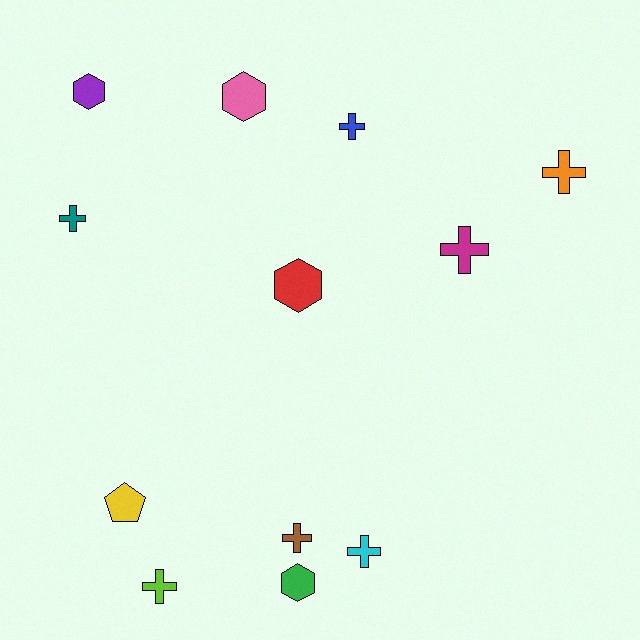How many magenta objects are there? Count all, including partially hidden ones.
There is 1 magenta object.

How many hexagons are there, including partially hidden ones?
There are 4 hexagons.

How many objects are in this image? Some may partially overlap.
There are 12 objects.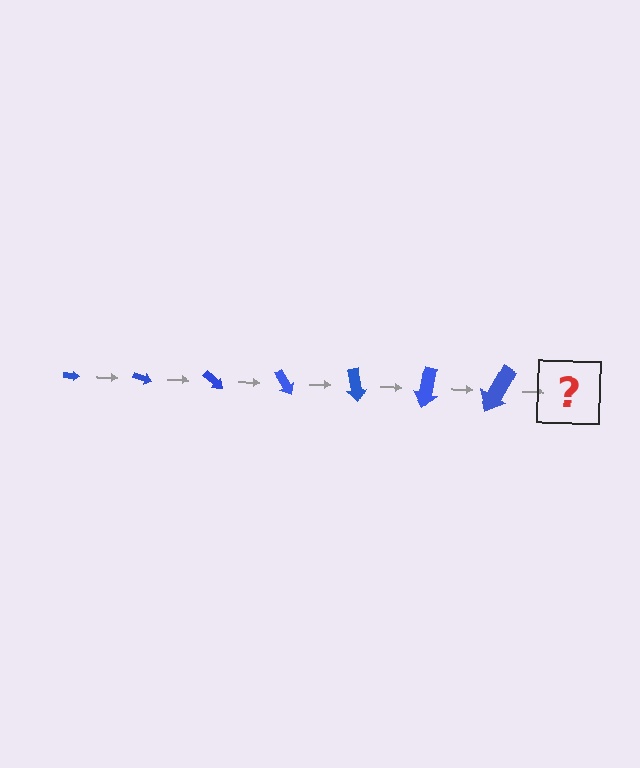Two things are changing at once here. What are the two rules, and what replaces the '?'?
The two rules are that the arrow grows larger each step and it rotates 20 degrees each step. The '?' should be an arrow, larger than the previous one and rotated 140 degrees from the start.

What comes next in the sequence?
The next element should be an arrow, larger than the previous one and rotated 140 degrees from the start.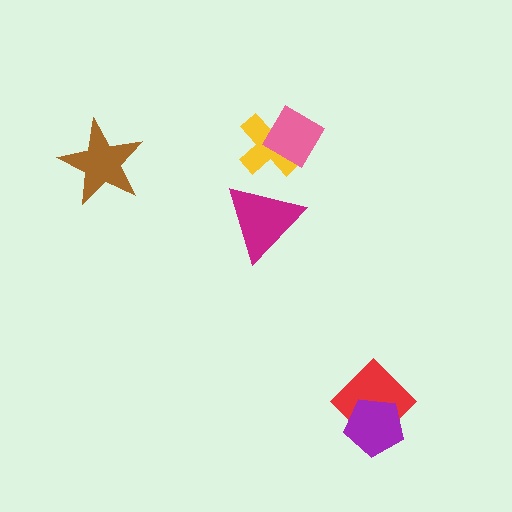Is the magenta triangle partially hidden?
No, no other shape covers it.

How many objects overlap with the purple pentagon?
1 object overlaps with the purple pentagon.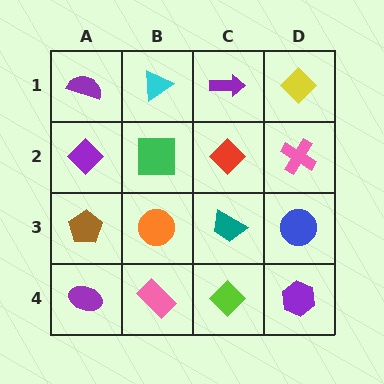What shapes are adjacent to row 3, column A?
A purple diamond (row 2, column A), a purple ellipse (row 4, column A), an orange circle (row 3, column B).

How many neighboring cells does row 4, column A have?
2.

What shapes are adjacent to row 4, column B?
An orange circle (row 3, column B), a purple ellipse (row 4, column A), a lime diamond (row 4, column C).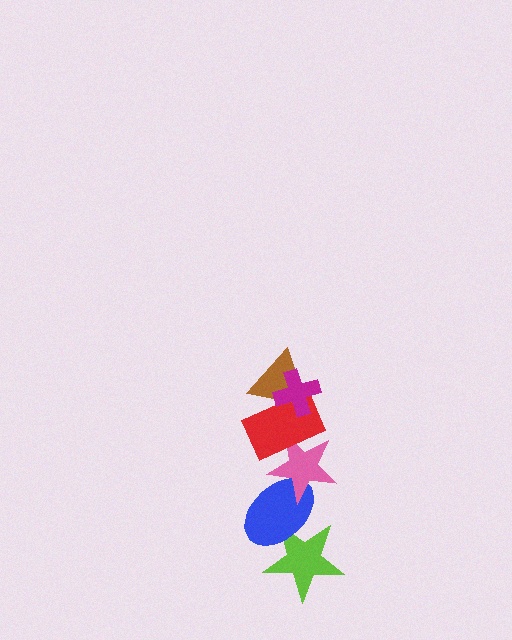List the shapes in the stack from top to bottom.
From top to bottom: the magenta cross, the brown triangle, the red rectangle, the pink star, the blue ellipse, the lime star.